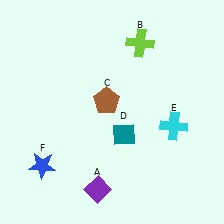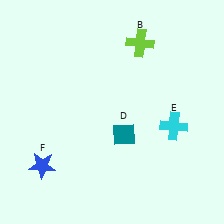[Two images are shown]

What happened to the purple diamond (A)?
The purple diamond (A) was removed in Image 2. It was in the bottom-left area of Image 1.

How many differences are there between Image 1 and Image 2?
There are 2 differences between the two images.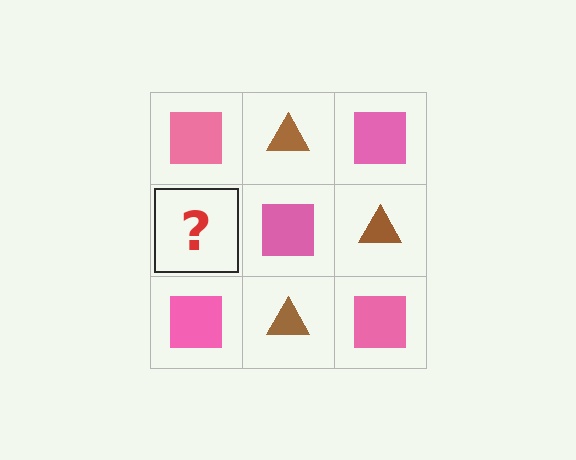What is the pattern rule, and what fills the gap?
The rule is that it alternates pink square and brown triangle in a checkerboard pattern. The gap should be filled with a brown triangle.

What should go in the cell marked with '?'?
The missing cell should contain a brown triangle.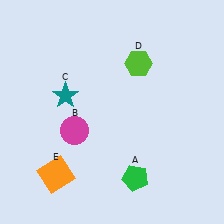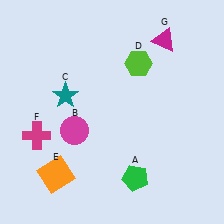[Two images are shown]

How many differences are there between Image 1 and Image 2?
There are 2 differences between the two images.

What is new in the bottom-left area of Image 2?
A magenta cross (F) was added in the bottom-left area of Image 2.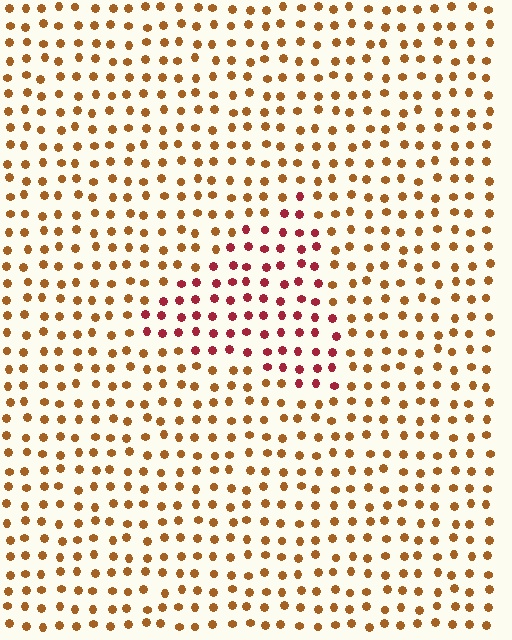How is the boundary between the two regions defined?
The boundary is defined purely by a slight shift in hue (about 39 degrees). Spacing, size, and orientation are identical on both sides.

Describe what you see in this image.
The image is filled with small brown elements in a uniform arrangement. A triangle-shaped region is visible where the elements are tinted to a slightly different hue, forming a subtle color boundary.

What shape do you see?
I see a triangle.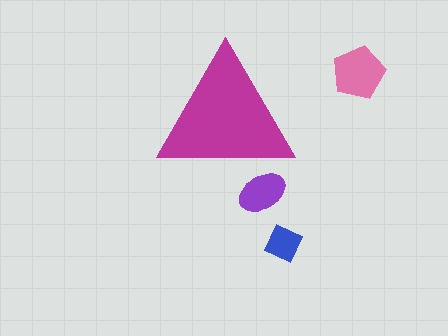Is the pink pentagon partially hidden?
No, the pink pentagon is fully visible.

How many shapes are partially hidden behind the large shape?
1 shape is partially hidden.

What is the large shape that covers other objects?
A magenta triangle.